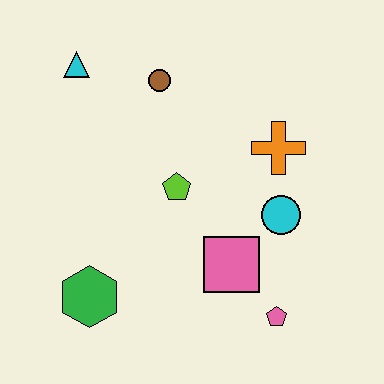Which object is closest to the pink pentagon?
The pink square is closest to the pink pentagon.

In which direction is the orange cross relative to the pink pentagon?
The orange cross is above the pink pentagon.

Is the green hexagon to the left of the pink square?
Yes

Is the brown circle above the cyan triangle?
No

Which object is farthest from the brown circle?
The pink pentagon is farthest from the brown circle.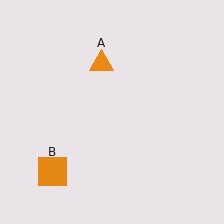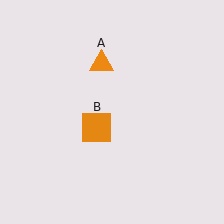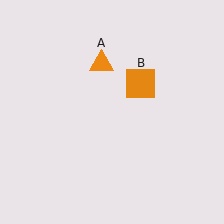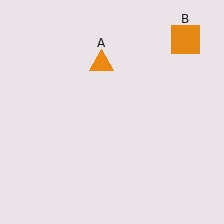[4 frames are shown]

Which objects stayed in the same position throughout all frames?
Orange triangle (object A) remained stationary.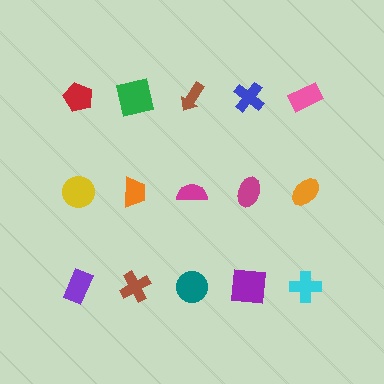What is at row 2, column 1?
A yellow circle.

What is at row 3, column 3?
A teal circle.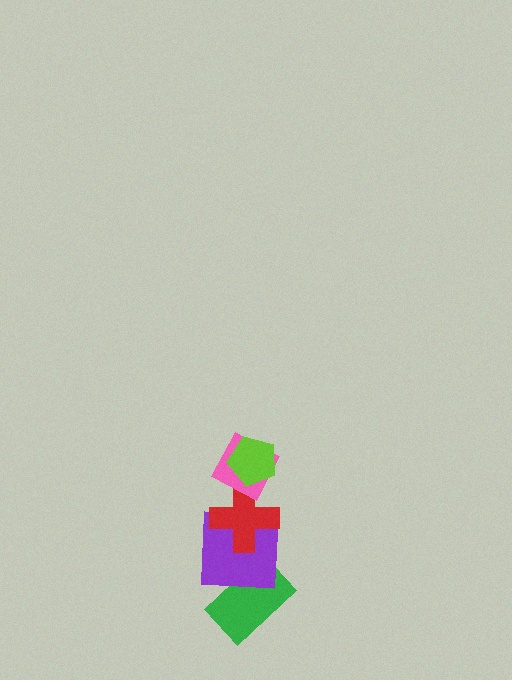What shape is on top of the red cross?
The pink diamond is on top of the red cross.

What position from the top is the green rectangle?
The green rectangle is 5th from the top.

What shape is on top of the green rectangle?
The purple square is on top of the green rectangle.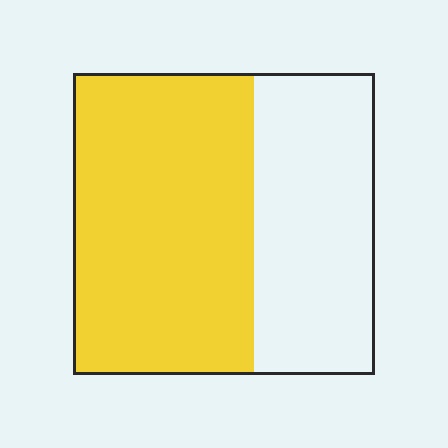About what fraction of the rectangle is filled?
About three fifths (3/5).